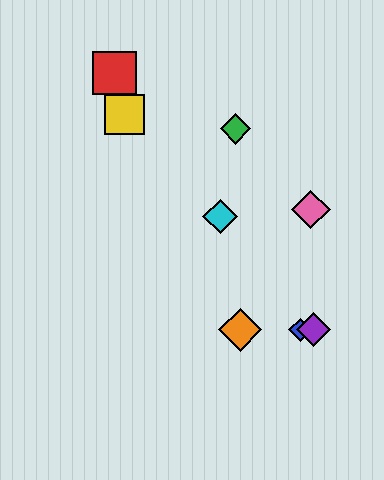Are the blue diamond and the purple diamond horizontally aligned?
Yes, both are at y≈330.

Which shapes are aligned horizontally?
The blue diamond, the purple diamond, the orange diamond are aligned horizontally.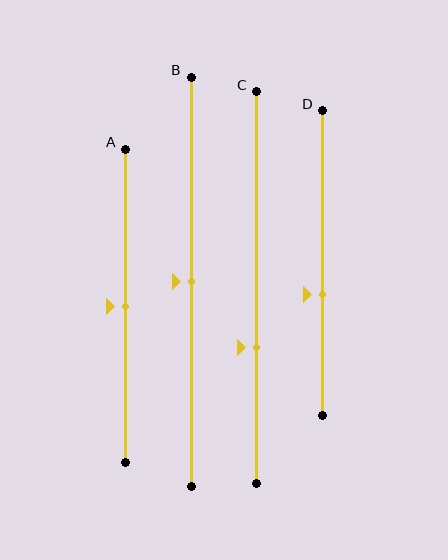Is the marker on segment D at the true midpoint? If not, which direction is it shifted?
No, the marker on segment D is shifted downward by about 10% of the segment length.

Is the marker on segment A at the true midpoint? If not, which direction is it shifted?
Yes, the marker on segment A is at the true midpoint.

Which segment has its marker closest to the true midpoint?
Segment A has its marker closest to the true midpoint.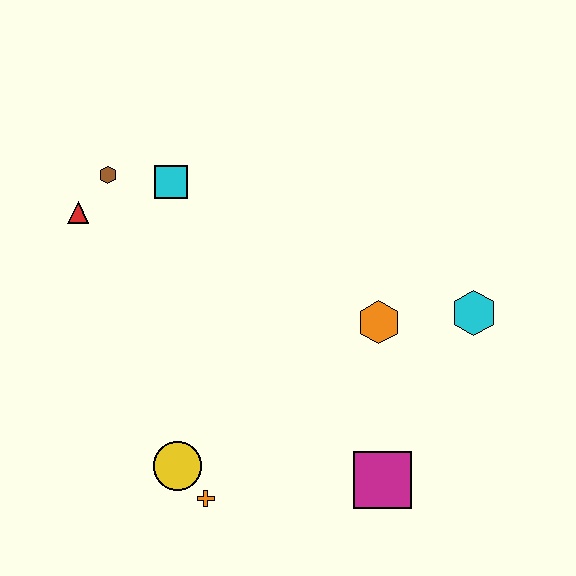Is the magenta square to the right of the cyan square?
Yes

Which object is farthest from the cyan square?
The magenta square is farthest from the cyan square.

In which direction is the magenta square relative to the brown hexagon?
The magenta square is below the brown hexagon.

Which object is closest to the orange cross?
The yellow circle is closest to the orange cross.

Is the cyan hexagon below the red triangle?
Yes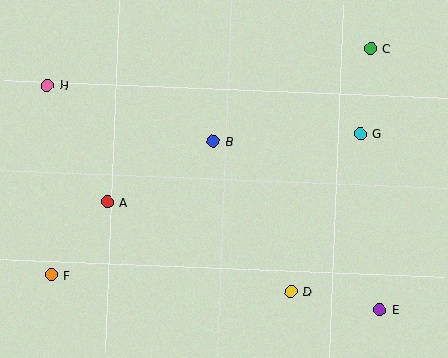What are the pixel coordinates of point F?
Point F is at (51, 275).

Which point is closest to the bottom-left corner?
Point F is closest to the bottom-left corner.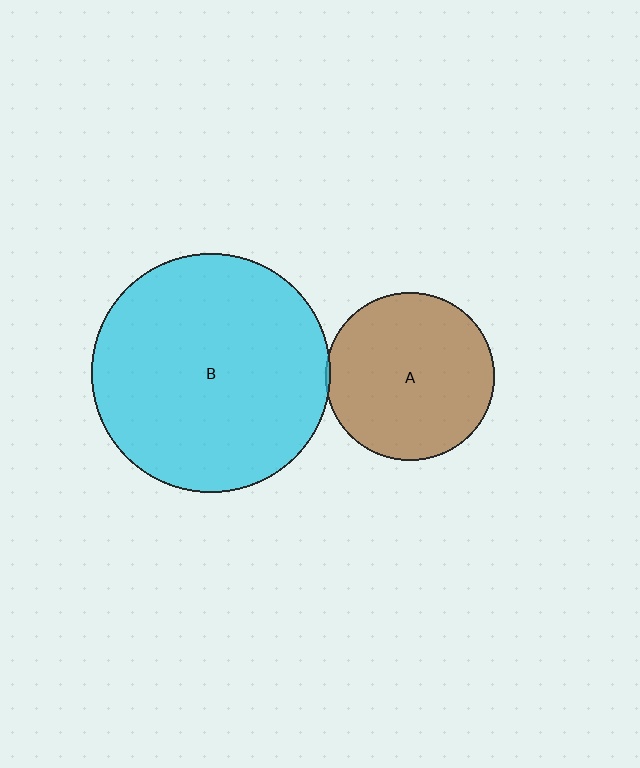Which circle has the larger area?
Circle B (cyan).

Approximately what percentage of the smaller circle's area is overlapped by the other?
Approximately 5%.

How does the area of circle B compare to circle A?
Approximately 2.0 times.